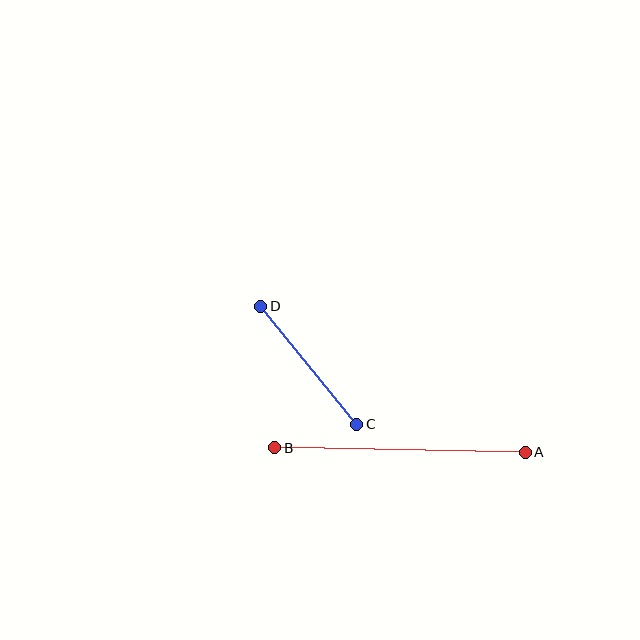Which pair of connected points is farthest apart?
Points A and B are farthest apart.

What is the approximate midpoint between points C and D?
The midpoint is at approximately (309, 365) pixels.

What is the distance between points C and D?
The distance is approximately 152 pixels.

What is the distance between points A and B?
The distance is approximately 251 pixels.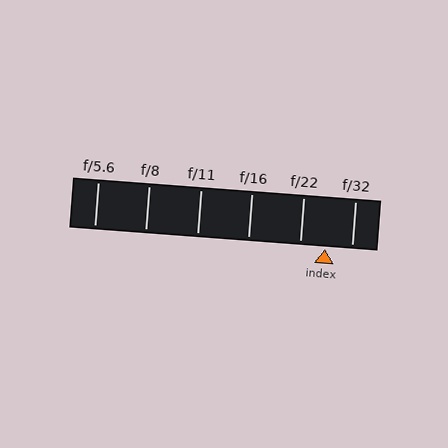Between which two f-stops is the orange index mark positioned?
The index mark is between f/22 and f/32.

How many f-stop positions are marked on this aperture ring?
There are 6 f-stop positions marked.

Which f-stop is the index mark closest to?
The index mark is closest to f/22.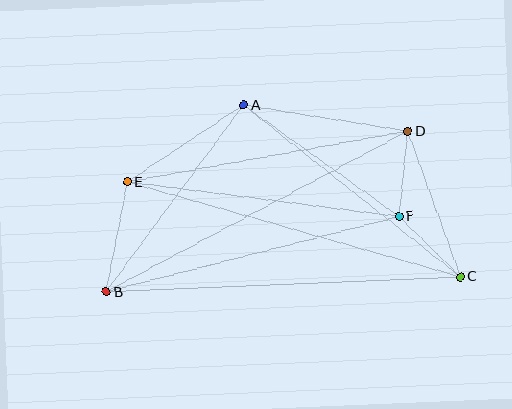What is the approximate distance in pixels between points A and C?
The distance between A and C is approximately 277 pixels.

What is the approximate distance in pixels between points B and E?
The distance between B and E is approximately 112 pixels.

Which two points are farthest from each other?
Points B and C are farthest from each other.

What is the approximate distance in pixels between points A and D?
The distance between A and D is approximately 166 pixels.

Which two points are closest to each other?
Points D and F are closest to each other.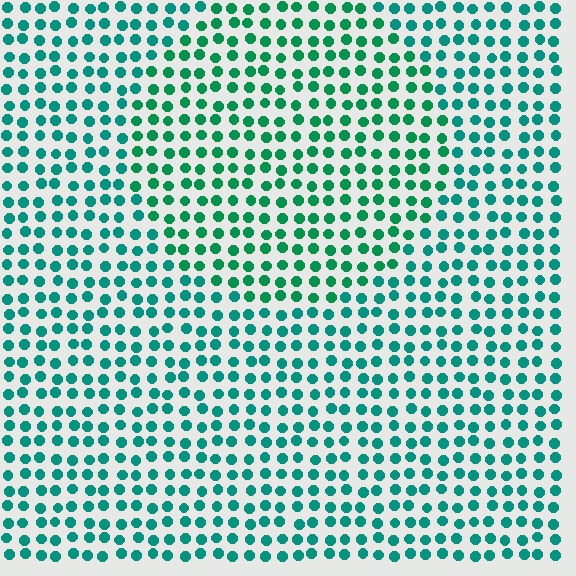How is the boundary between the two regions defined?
The boundary is defined purely by a slight shift in hue (about 22 degrees). Spacing, size, and orientation are identical on both sides.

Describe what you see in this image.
The image is filled with small teal elements in a uniform arrangement. A circle-shaped region is visible where the elements are tinted to a slightly different hue, forming a subtle color boundary.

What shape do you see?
I see a circle.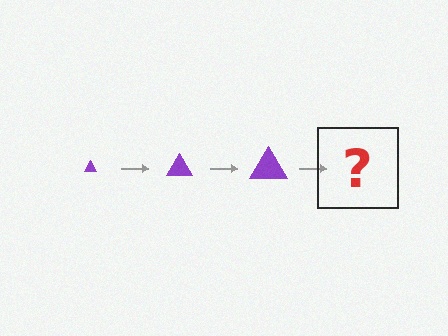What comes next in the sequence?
The next element should be a purple triangle, larger than the previous one.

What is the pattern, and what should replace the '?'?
The pattern is that the triangle gets progressively larger each step. The '?' should be a purple triangle, larger than the previous one.